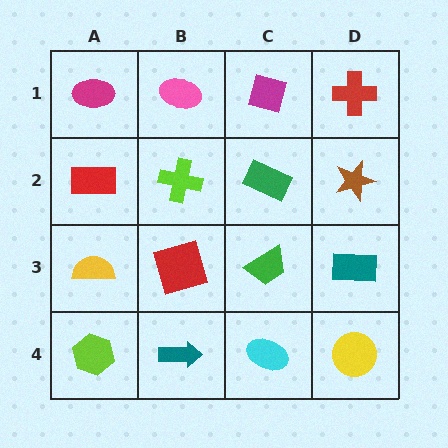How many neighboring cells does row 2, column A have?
3.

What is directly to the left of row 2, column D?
A green rectangle.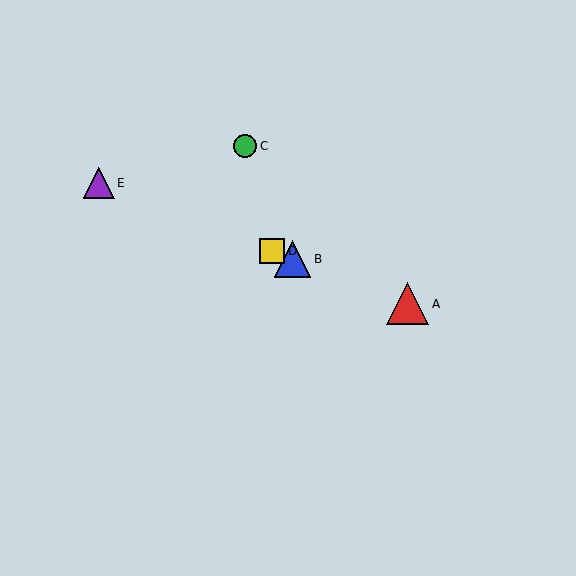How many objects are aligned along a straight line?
4 objects (A, B, D, E) are aligned along a straight line.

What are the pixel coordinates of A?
Object A is at (408, 304).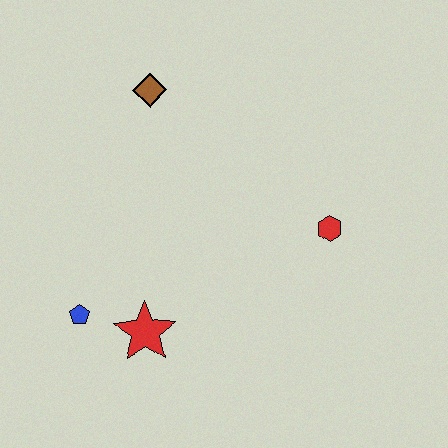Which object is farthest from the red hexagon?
The blue pentagon is farthest from the red hexagon.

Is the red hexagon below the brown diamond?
Yes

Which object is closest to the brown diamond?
The red hexagon is closest to the brown diamond.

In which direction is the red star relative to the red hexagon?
The red star is to the left of the red hexagon.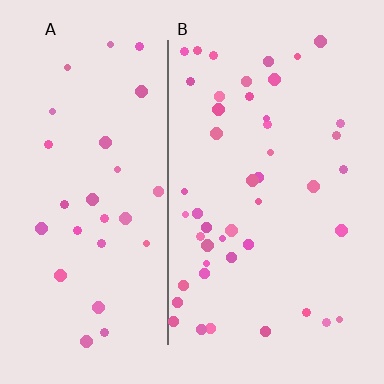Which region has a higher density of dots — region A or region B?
B (the right).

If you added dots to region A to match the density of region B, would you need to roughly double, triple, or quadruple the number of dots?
Approximately double.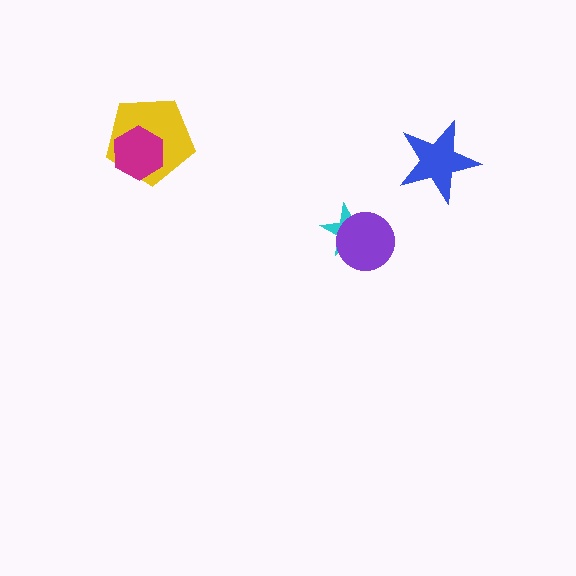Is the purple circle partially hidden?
No, no other shape covers it.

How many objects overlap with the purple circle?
1 object overlaps with the purple circle.